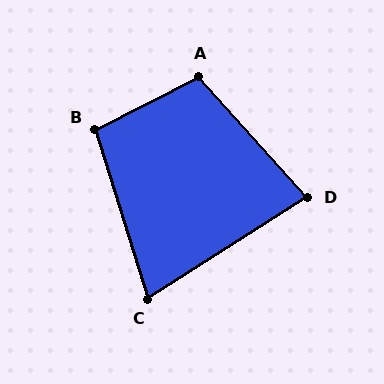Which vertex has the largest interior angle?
A, at approximately 105 degrees.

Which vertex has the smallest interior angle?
C, at approximately 75 degrees.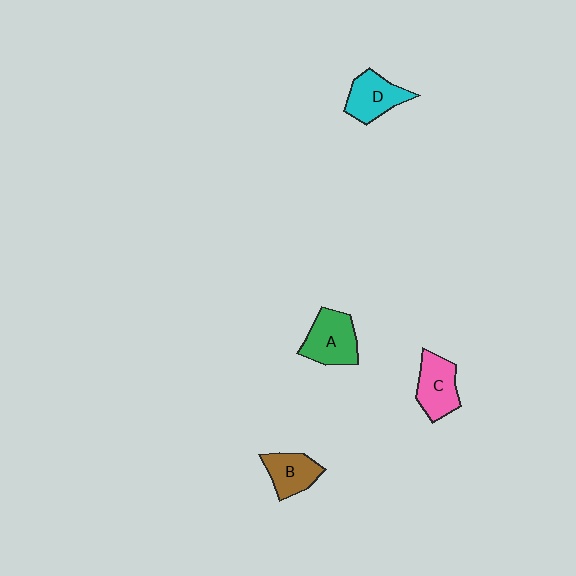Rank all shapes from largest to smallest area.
From largest to smallest: A (green), C (pink), D (cyan), B (brown).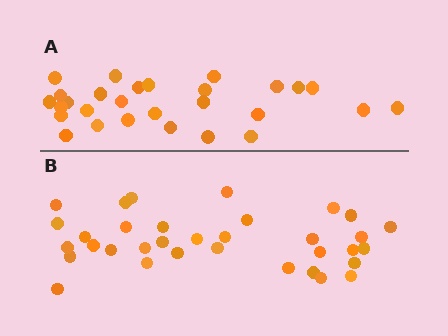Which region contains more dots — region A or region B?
Region B (the bottom region) has more dots.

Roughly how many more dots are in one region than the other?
Region B has about 6 more dots than region A.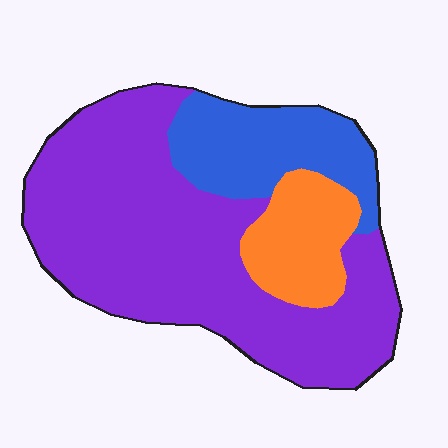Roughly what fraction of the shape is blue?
Blue covers 20% of the shape.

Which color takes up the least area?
Orange, at roughly 15%.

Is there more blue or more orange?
Blue.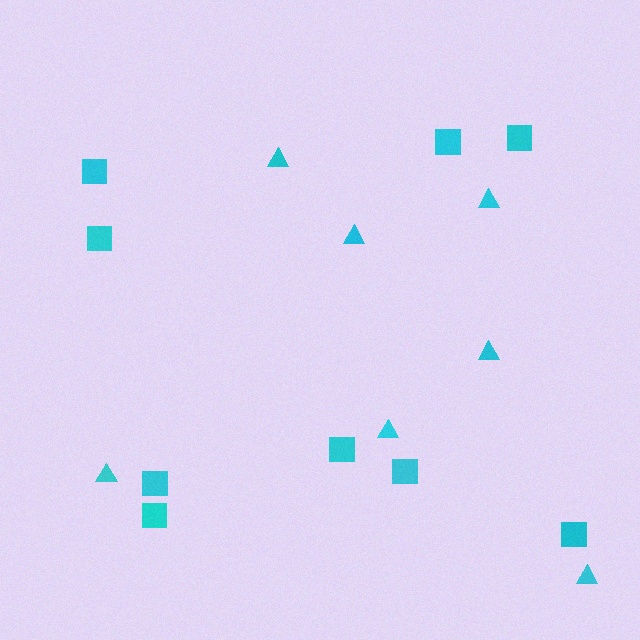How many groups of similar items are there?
There are 2 groups: one group of triangles (7) and one group of squares (9).